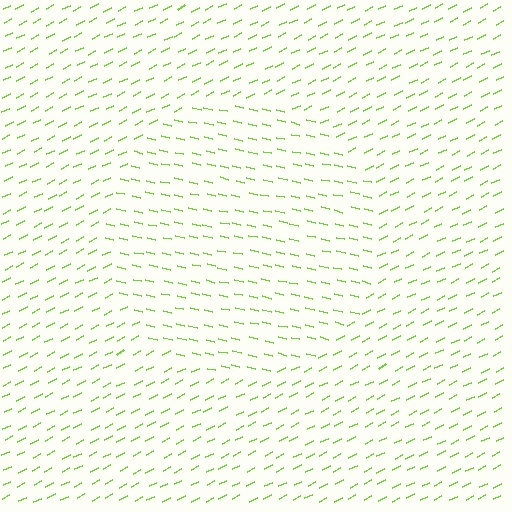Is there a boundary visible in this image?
Yes, there is a texture boundary formed by a change in line orientation.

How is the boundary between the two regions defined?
The boundary is defined purely by a change in line orientation (approximately 39 degrees difference). All lines are the same color and thickness.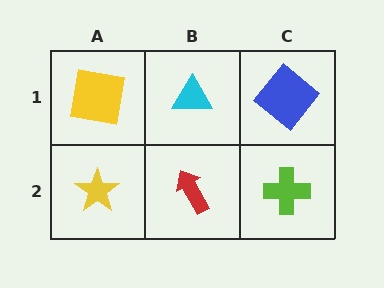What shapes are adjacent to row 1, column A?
A yellow star (row 2, column A), a cyan triangle (row 1, column B).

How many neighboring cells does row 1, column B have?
3.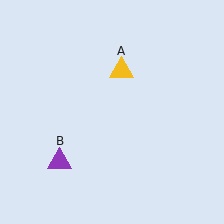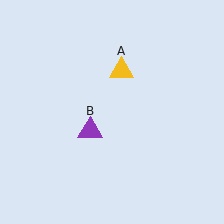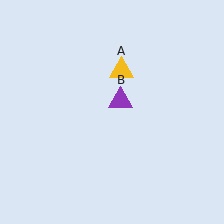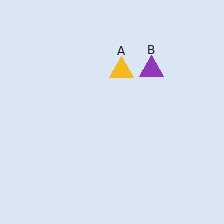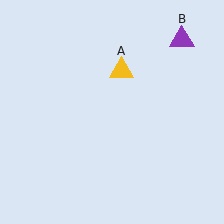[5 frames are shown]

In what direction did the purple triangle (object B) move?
The purple triangle (object B) moved up and to the right.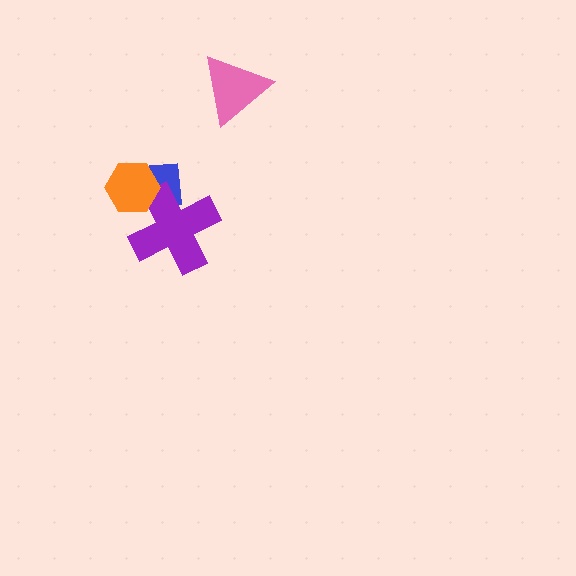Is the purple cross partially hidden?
Yes, it is partially covered by another shape.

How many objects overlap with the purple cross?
2 objects overlap with the purple cross.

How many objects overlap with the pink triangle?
0 objects overlap with the pink triangle.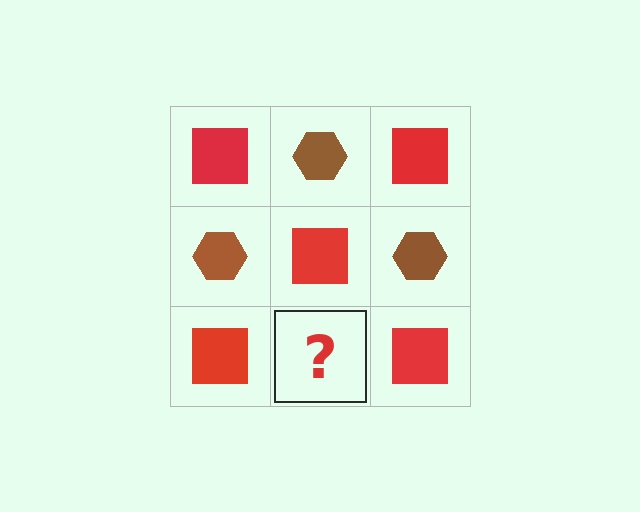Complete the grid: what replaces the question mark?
The question mark should be replaced with a brown hexagon.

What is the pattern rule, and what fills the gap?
The rule is that it alternates red square and brown hexagon in a checkerboard pattern. The gap should be filled with a brown hexagon.